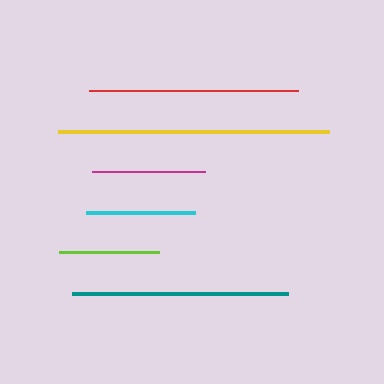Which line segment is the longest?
The yellow line is the longest at approximately 271 pixels.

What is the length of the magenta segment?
The magenta segment is approximately 112 pixels long.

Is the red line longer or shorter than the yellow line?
The yellow line is longer than the red line.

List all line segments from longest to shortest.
From longest to shortest: yellow, teal, red, magenta, cyan, lime.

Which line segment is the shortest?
The lime line is the shortest at approximately 100 pixels.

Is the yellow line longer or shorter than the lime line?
The yellow line is longer than the lime line.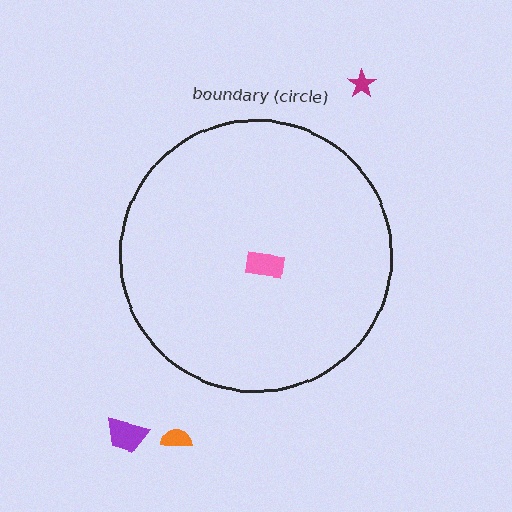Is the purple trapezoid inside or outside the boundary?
Outside.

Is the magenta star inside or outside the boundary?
Outside.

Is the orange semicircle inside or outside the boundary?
Outside.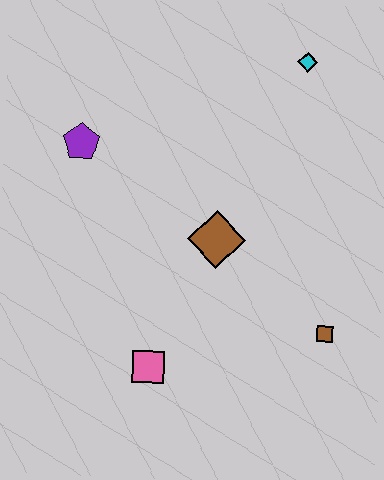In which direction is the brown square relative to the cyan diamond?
The brown square is below the cyan diamond.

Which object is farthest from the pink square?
The cyan diamond is farthest from the pink square.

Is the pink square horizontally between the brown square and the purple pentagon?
Yes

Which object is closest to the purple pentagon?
The brown diamond is closest to the purple pentagon.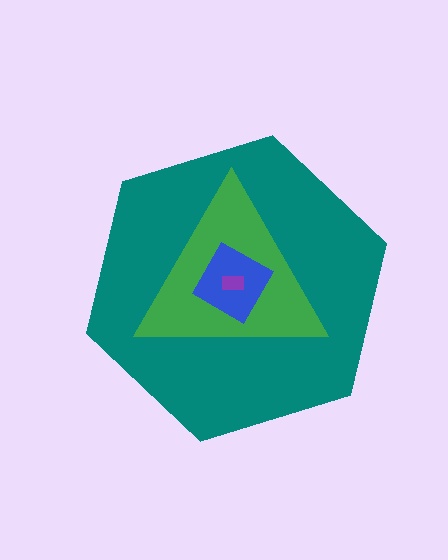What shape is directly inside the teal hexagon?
The green triangle.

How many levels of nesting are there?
4.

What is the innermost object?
The purple rectangle.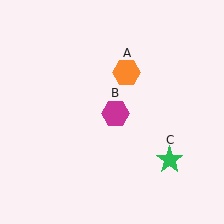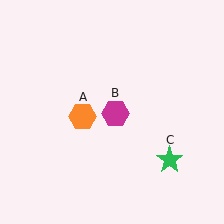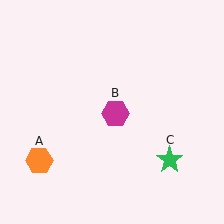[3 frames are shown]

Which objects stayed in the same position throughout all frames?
Magenta hexagon (object B) and green star (object C) remained stationary.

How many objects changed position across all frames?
1 object changed position: orange hexagon (object A).